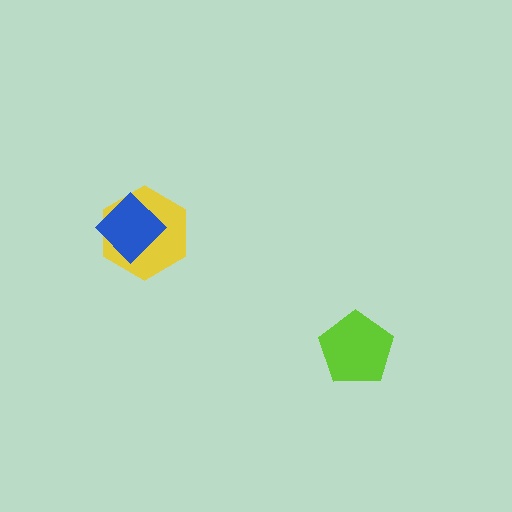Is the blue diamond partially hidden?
No, no other shape covers it.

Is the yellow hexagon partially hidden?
Yes, it is partially covered by another shape.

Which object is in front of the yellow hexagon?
The blue diamond is in front of the yellow hexagon.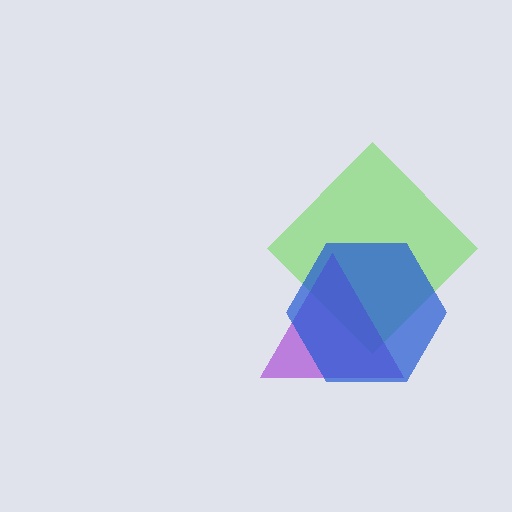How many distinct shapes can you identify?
There are 3 distinct shapes: a lime diamond, a purple triangle, a blue hexagon.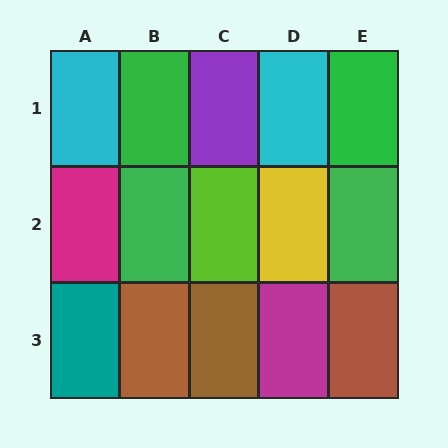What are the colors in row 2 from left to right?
Magenta, green, lime, yellow, green.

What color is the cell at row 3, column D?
Magenta.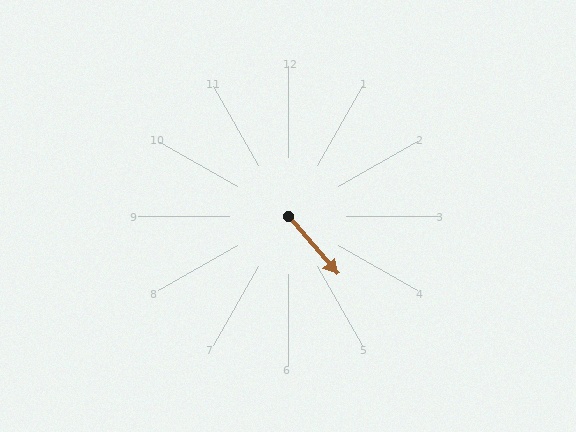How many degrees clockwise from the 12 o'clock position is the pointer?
Approximately 139 degrees.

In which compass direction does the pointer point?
Southeast.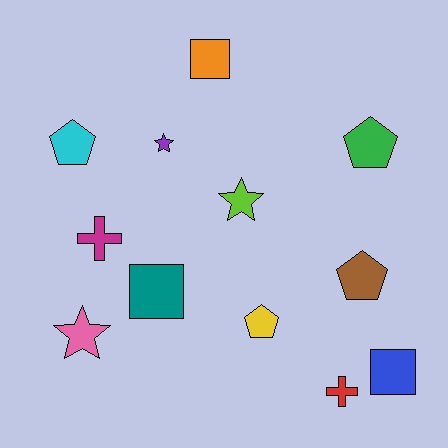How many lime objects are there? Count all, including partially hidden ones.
There is 1 lime object.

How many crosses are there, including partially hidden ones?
There are 2 crosses.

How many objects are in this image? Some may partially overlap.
There are 12 objects.